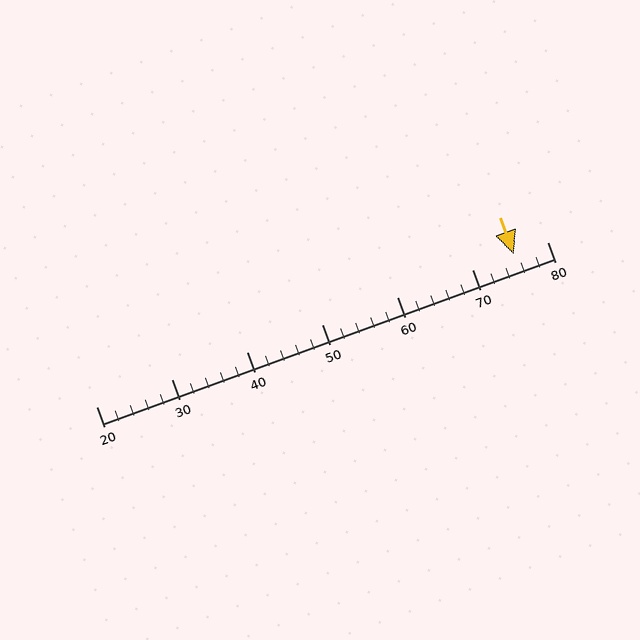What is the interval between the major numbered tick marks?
The major tick marks are spaced 10 units apart.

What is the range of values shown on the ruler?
The ruler shows values from 20 to 80.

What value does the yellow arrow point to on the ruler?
The yellow arrow points to approximately 76.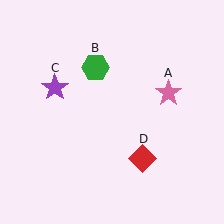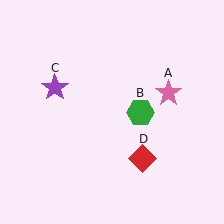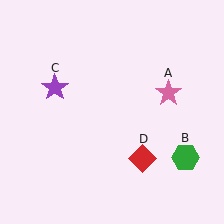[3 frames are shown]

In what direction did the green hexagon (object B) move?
The green hexagon (object B) moved down and to the right.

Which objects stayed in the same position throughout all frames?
Pink star (object A) and purple star (object C) and red diamond (object D) remained stationary.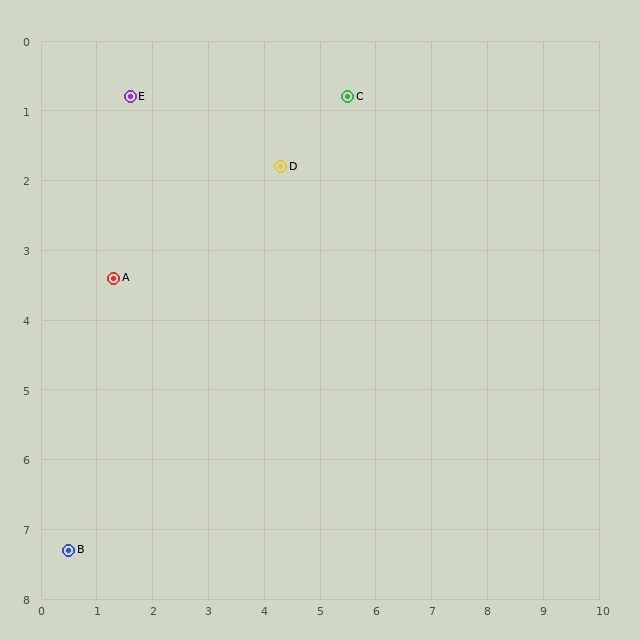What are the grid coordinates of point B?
Point B is at approximately (0.5, 7.3).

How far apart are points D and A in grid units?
Points D and A are about 3.4 grid units apart.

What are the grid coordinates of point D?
Point D is at approximately (4.3, 1.8).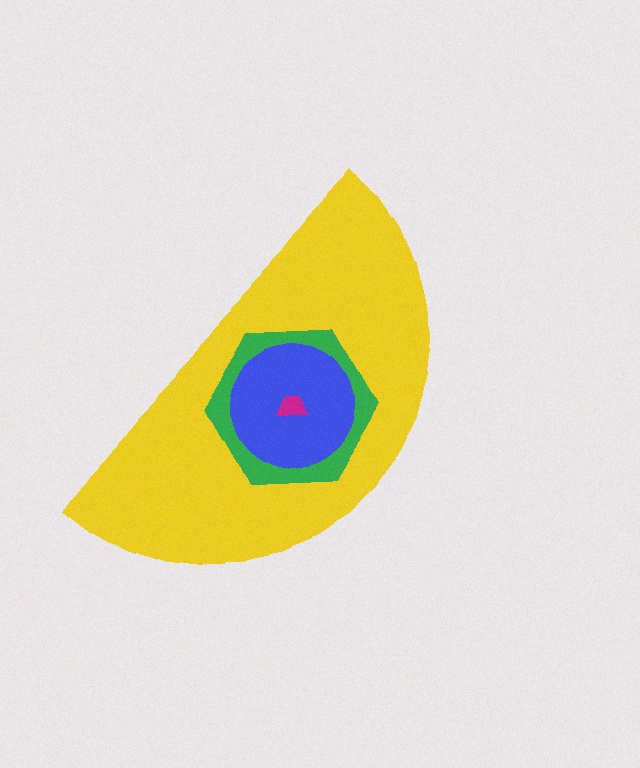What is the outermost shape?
The yellow semicircle.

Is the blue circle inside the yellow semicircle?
Yes.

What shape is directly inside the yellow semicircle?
The green hexagon.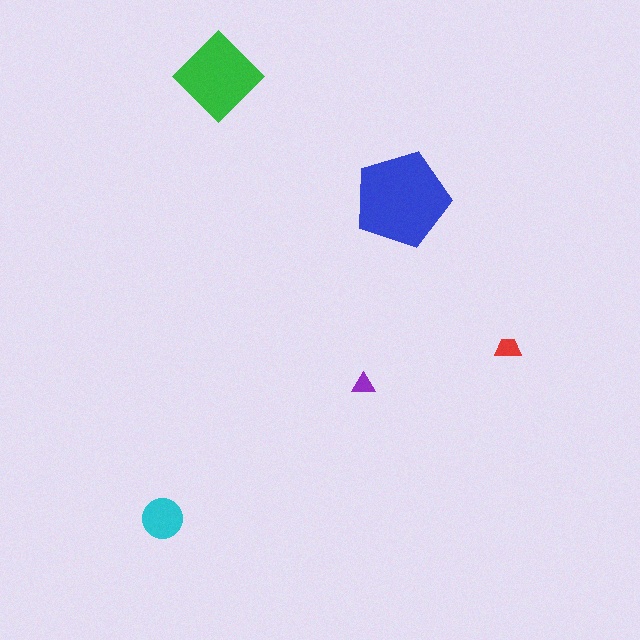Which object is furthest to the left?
The cyan circle is leftmost.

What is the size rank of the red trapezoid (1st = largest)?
4th.